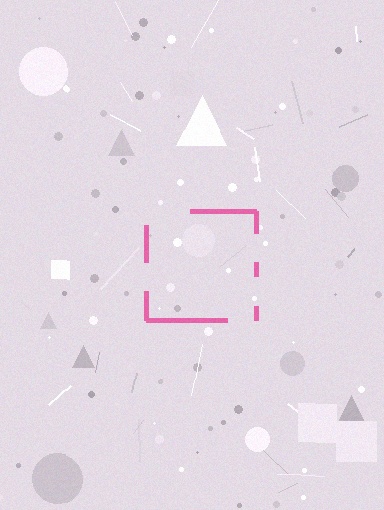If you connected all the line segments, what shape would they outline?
They would outline a square.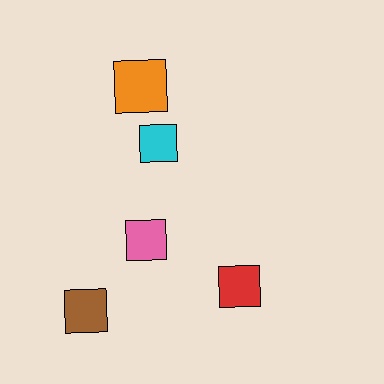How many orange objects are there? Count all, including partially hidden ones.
There is 1 orange object.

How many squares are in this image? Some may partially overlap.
There are 5 squares.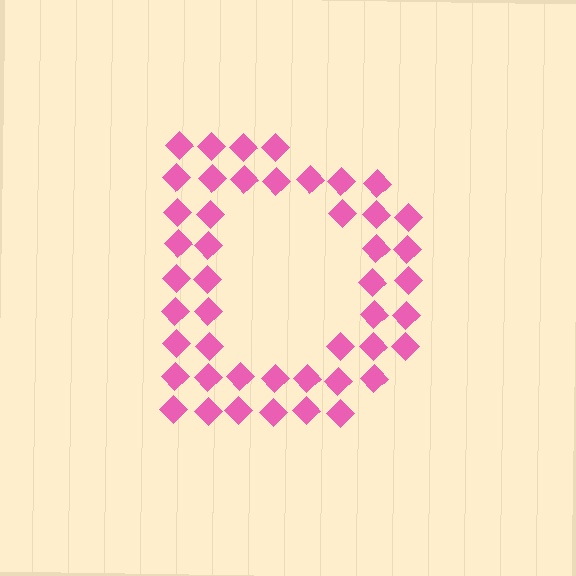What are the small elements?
The small elements are diamonds.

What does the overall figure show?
The overall figure shows the letter D.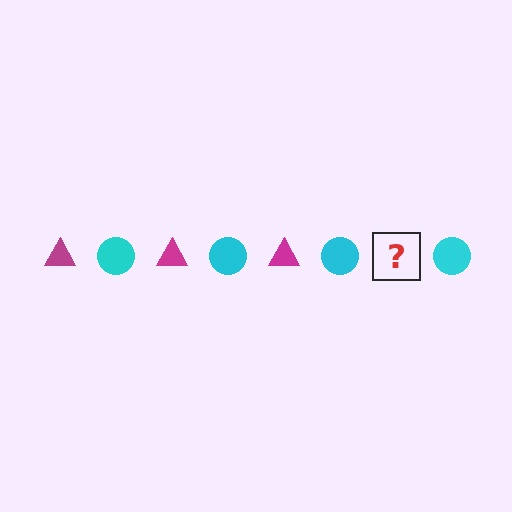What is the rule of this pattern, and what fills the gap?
The rule is that the pattern alternates between magenta triangle and cyan circle. The gap should be filled with a magenta triangle.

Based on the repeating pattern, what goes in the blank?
The blank should be a magenta triangle.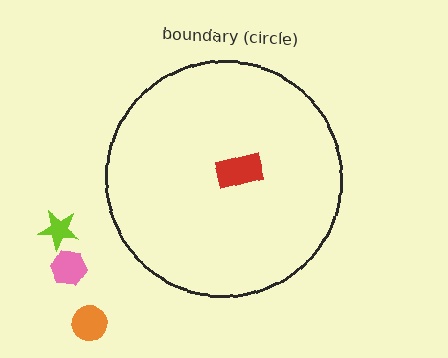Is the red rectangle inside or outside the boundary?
Inside.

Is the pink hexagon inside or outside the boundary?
Outside.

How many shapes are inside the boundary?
1 inside, 3 outside.